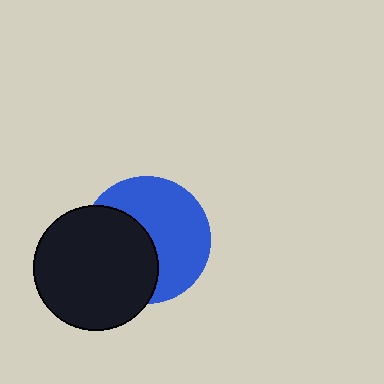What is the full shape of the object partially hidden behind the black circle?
The partially hidden object is a blue circle.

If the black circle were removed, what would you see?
You would see the complete blue circle.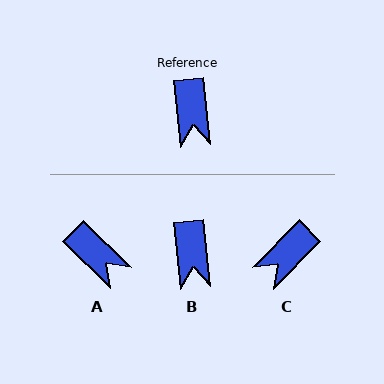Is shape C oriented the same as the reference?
No, it is off by about 51 degrees.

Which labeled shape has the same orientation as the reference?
B.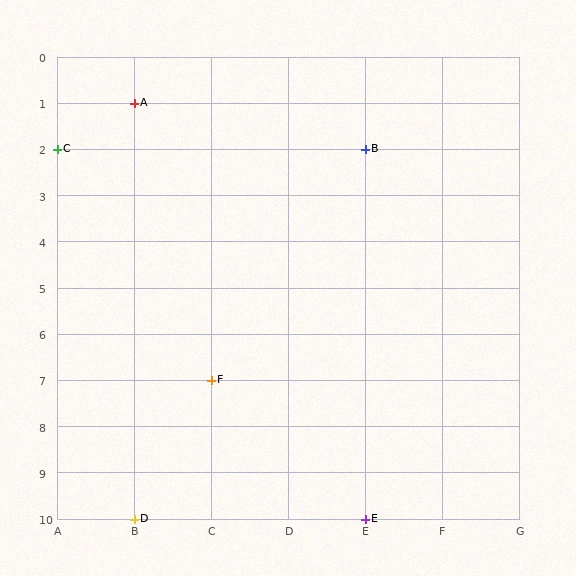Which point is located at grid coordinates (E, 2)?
Point B is at (E, 2).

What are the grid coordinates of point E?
Point E is at grid coordinates (E, 10).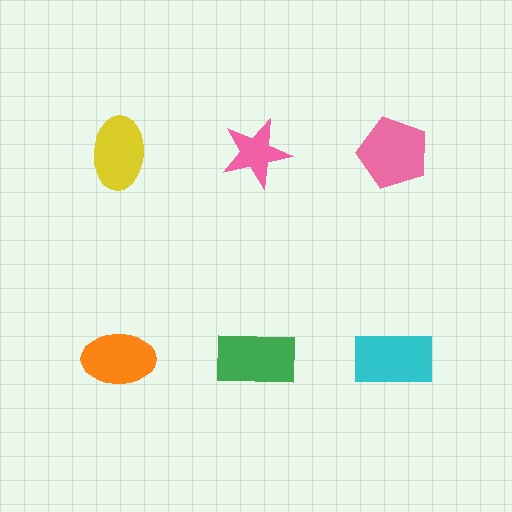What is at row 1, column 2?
A pink star.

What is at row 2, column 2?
A green rectangle.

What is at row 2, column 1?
An orange ellipse.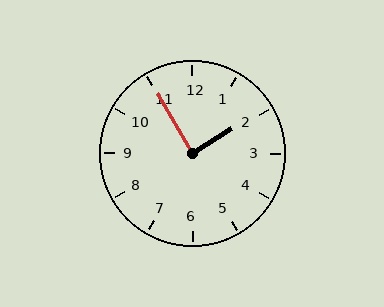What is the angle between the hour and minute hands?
Approximately 88 degrees.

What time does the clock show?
1:55.